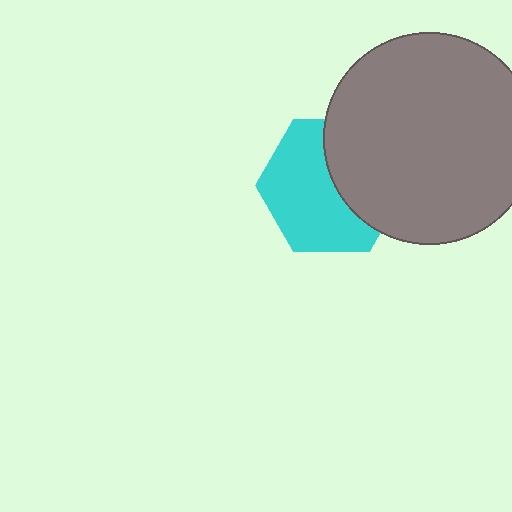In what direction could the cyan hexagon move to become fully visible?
The cyan hexagon could move left. That would shift it out from behind the gray circle entirely.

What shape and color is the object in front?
The object in front is a gray circle.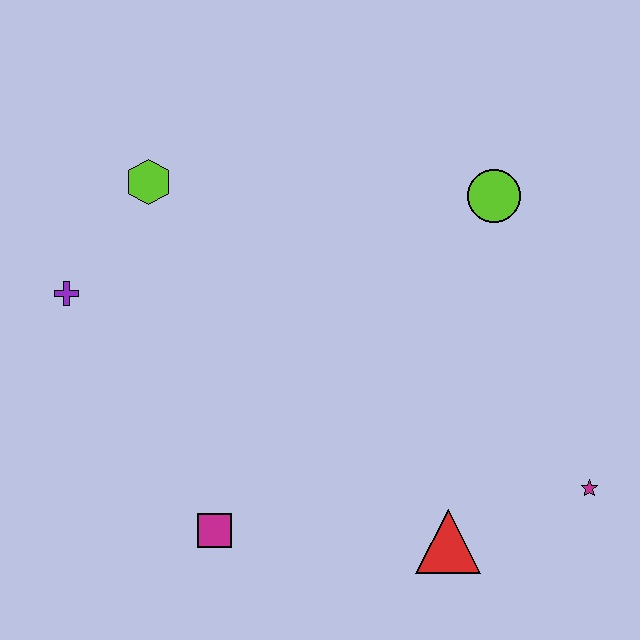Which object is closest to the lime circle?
The magenta star is closest to the lime circle.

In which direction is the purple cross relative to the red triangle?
The purple cross is to the left of the red triangle.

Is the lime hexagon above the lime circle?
Yes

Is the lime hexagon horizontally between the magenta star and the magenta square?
No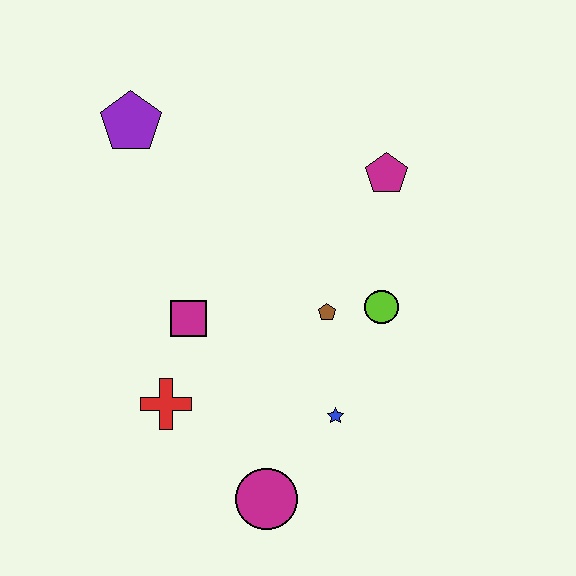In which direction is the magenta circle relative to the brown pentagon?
The magenta circle is below the brown pentagon.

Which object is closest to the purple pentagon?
The magenta square is closest to the purple pentagon.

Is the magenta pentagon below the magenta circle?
No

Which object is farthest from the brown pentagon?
The purple pentagon is farthest from the brown pentagon.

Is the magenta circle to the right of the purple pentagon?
Yes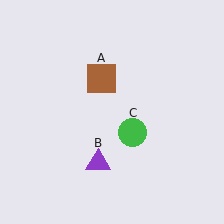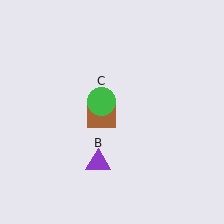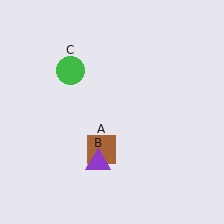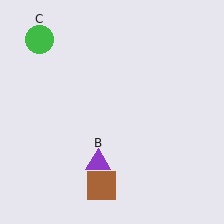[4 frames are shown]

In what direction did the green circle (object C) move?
The green circle (object C) moved up and to the left.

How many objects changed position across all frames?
2 objects changed position: brown square (object A), green circle (object C).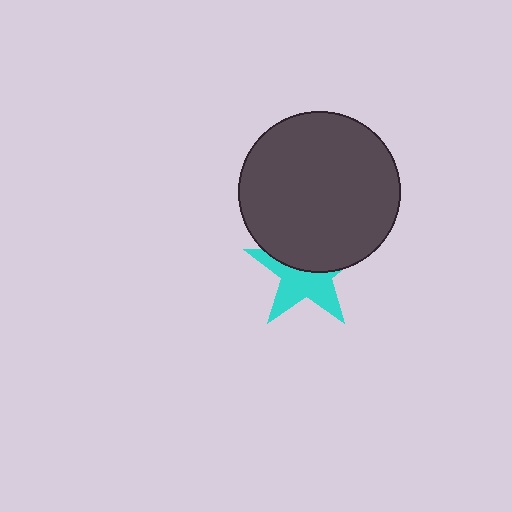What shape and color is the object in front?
The object in front is a dark gray circle.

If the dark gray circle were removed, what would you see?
You would see the complete cyan star.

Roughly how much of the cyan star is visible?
About half of it is visible (roughly 52%).